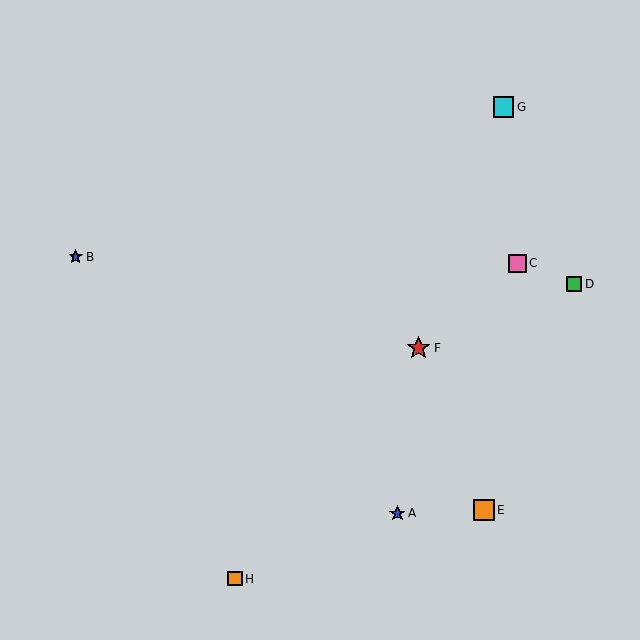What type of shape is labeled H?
Shape H is an orange square.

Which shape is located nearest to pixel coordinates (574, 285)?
The green square (labeled D) at (574, 284) is nearest to that location.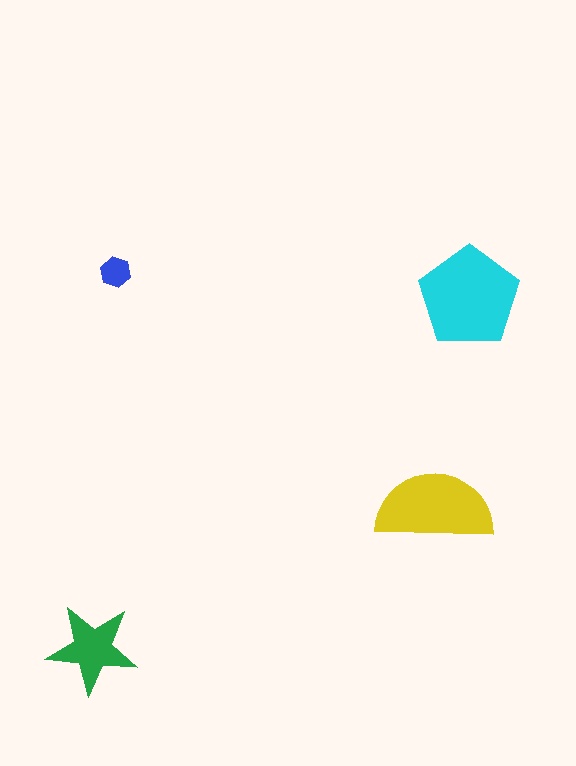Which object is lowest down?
The green star is bottommost.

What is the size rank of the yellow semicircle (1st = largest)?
2nd.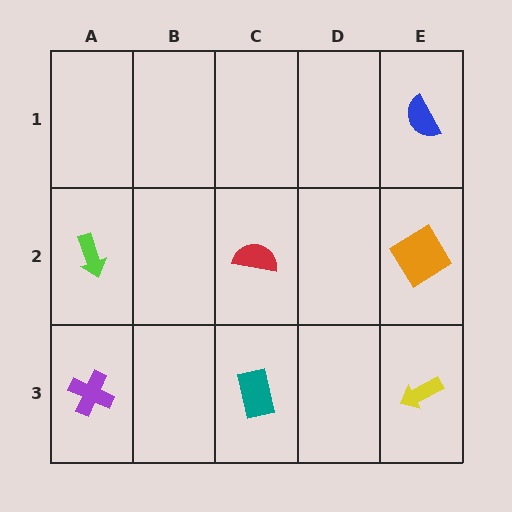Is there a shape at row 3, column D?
No, that cell is empty.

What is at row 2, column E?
An orange diamond.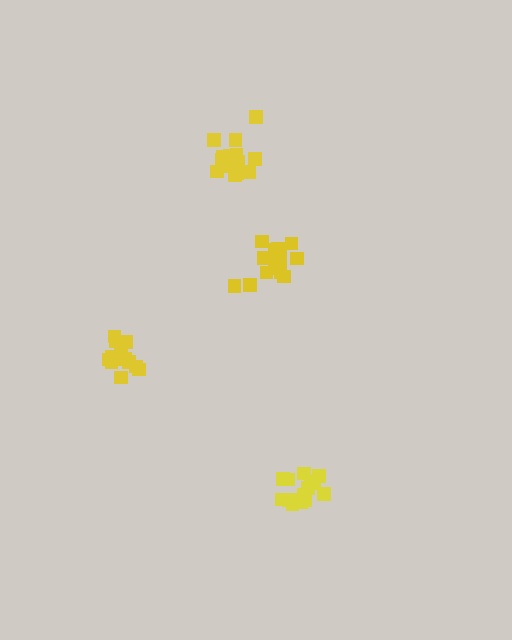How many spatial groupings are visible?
There are 4 spatial groupings.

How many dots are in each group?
Group 1: 13 dots, Group 2: 15 dots, Group 3: 15 dots, Group 4: 17 dots (60 total).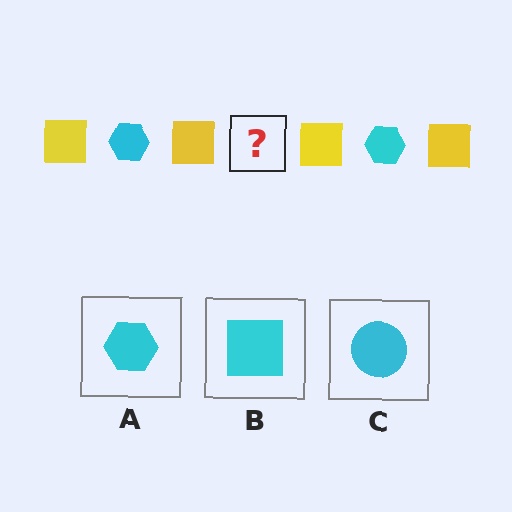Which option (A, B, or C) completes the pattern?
A.